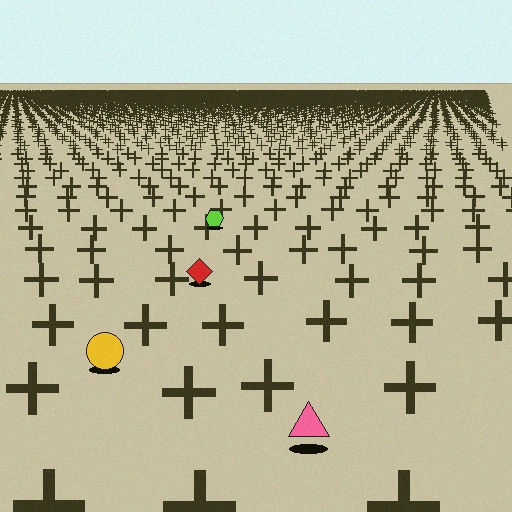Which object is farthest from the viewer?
The lime hexagon is farthest from the viewer. It appears smaller and the ground texture around it is denser.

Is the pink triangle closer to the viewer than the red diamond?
Yes. The pink triangle is closer — you can tell from the texture gradient: the ground texture is coarser near it.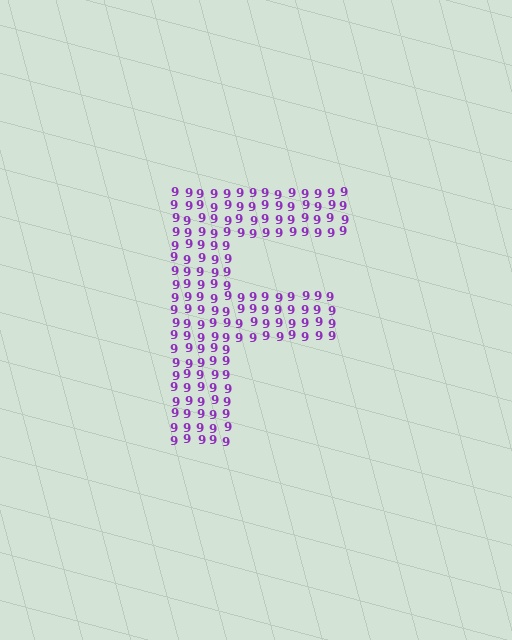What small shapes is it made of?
It is made of small digit 9's.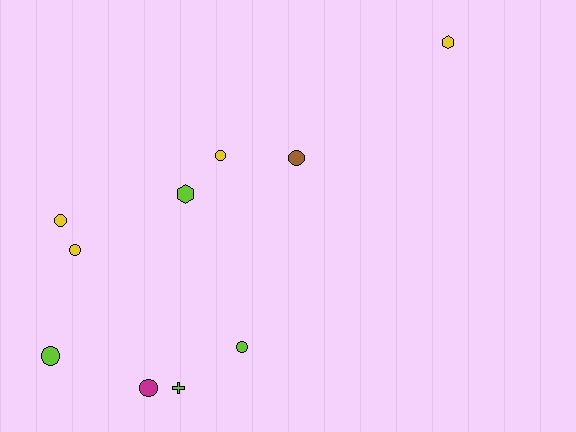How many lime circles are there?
There are 2 lime circles.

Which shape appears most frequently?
Circle, with 7 objects.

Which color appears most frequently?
Lime, with 4 objects.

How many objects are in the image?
There are 10 objects.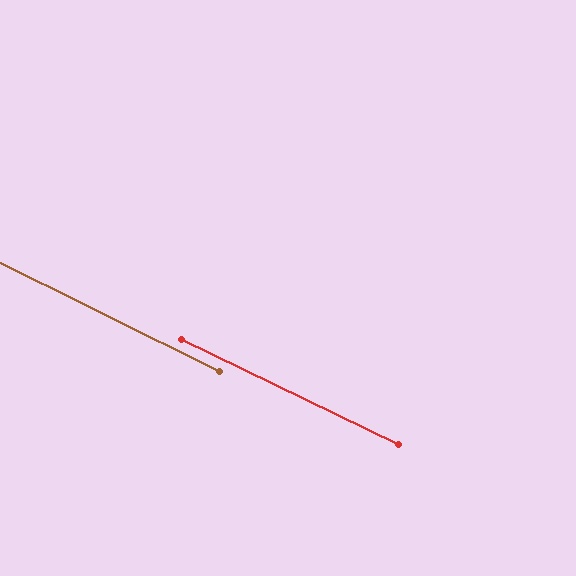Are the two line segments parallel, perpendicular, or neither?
Parallel — their directions differ by only 0.5°.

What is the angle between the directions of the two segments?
Approximately 0 degrees.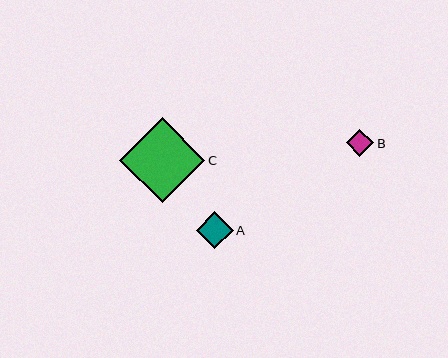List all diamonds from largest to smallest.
From largest to smallest: C, A, B.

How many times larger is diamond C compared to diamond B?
Diamond C is approximately 3.1 times the size of diamond B.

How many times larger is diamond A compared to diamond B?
Diamond A is approximately 1.3 times the size of diamond B.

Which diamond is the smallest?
Diamond B is the smallest with a size of approximately 27 pixels.